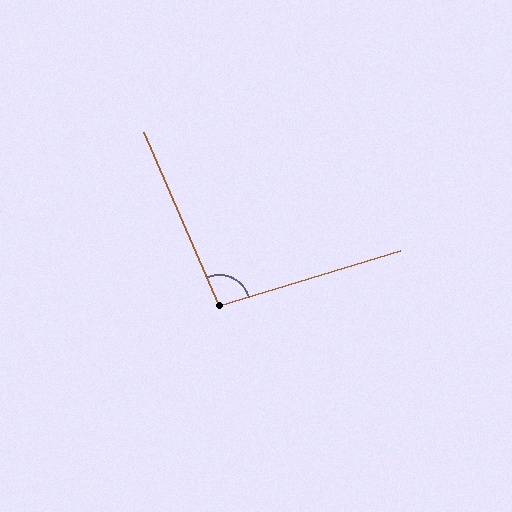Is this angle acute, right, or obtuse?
It is obtuse.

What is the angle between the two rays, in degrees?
Approximately 96 degrees.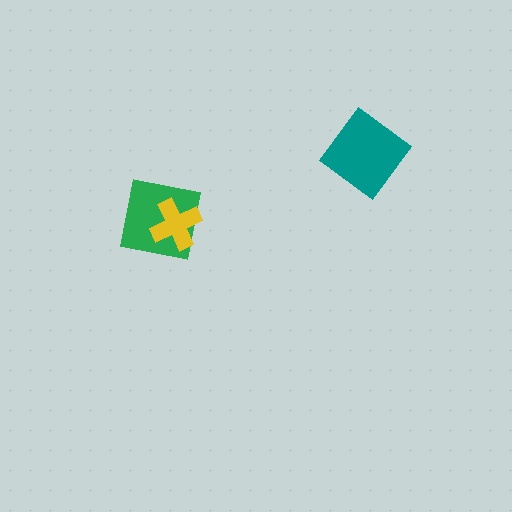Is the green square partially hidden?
Yes, it is partially covered by another shape.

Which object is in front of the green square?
The yellow cross is in front of the green square.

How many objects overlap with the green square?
1 object overlaps with the green square.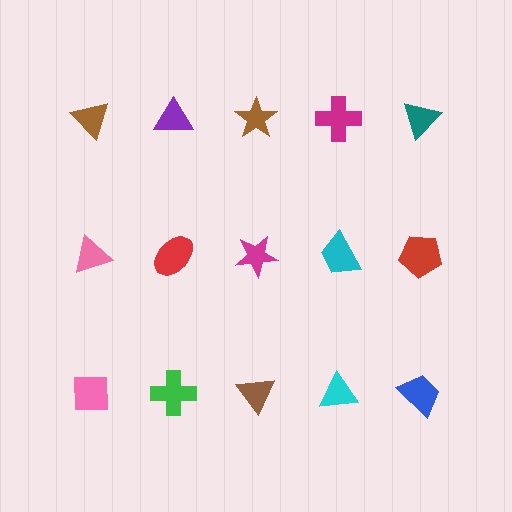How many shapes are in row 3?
5 shapes.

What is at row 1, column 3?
A brown star.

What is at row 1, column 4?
A magenta cross.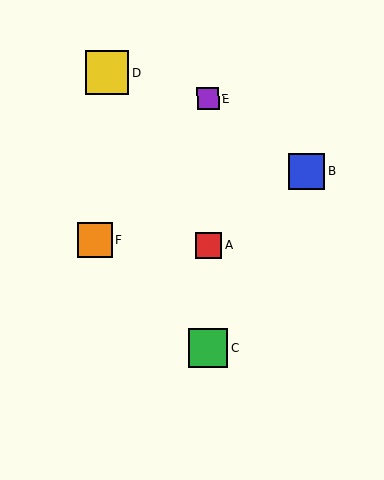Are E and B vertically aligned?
No, E is at x≈208 and B is at x≈306.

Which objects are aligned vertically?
Objects A, C, E are aligned vertically.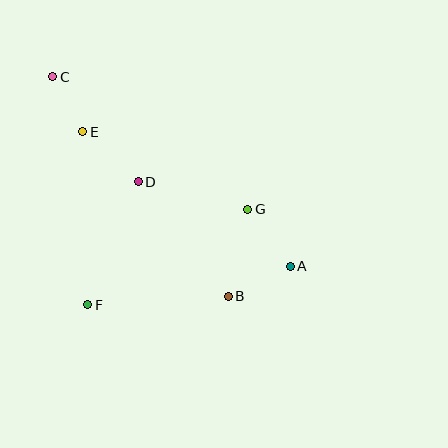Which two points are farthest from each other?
Points A and C are farthest from each other.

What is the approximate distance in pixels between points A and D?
The distance between A and D is approximately 174 pixels.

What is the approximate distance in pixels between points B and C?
The distance between B and C is approximately 281 pixels.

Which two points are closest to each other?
Points C and E are closest to each other.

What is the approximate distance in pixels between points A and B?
The distance between A and B is approximately 69 pixels.